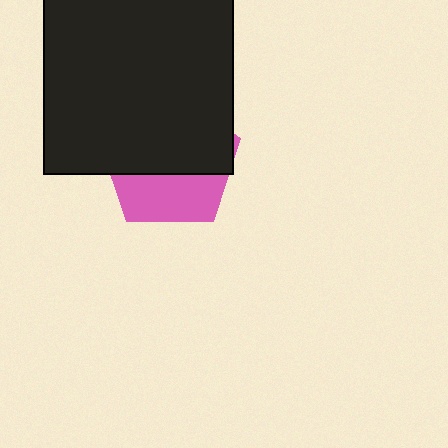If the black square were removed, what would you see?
You would see the complete pink pentagon.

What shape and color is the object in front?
The object in front is a black square.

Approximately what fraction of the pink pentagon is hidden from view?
Roughly 64% of the pink pentagon is hidden behind the black square.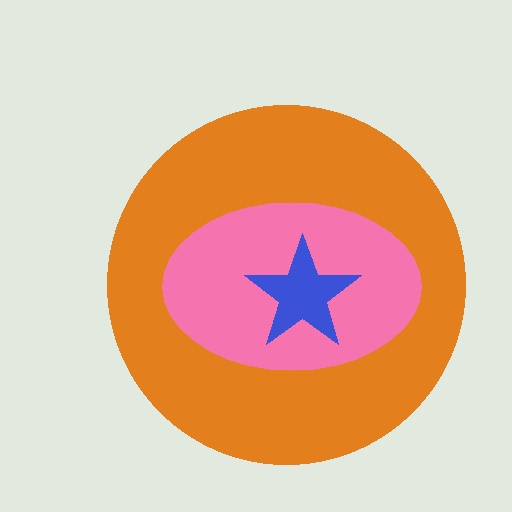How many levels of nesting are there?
3.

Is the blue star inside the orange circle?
Yes.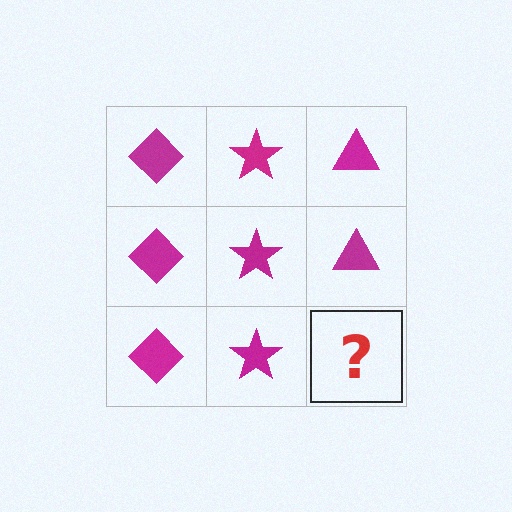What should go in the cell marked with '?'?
The missing cell should contain a magenta triangle.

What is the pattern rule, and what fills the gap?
The rule is that each column has a consistent shape. The gap should be filled with a magenta triangle.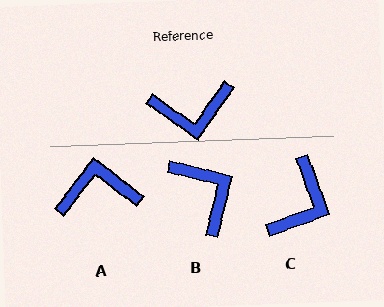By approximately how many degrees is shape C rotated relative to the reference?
Approximately 55 degrees counter-clockwise.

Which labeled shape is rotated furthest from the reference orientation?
A, about 177 degrees away.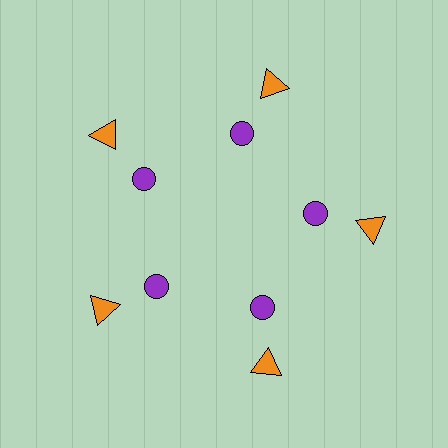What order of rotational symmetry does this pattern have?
This pattern has 5-fold rotational symmetry.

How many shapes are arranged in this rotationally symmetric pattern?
There are 10 shapes, arranged in 5 groups of 2.